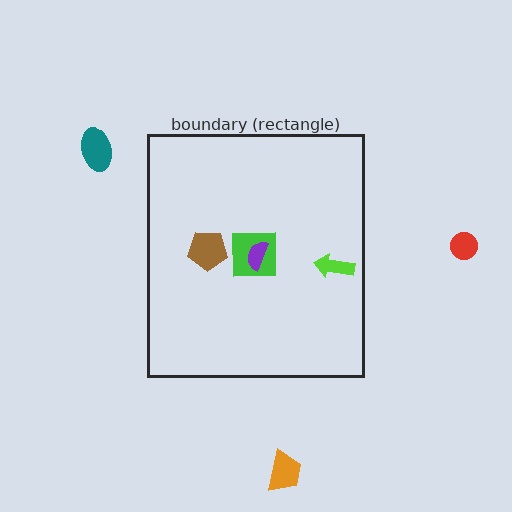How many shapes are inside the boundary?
4 inside, 3 outside.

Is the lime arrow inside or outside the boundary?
Inside.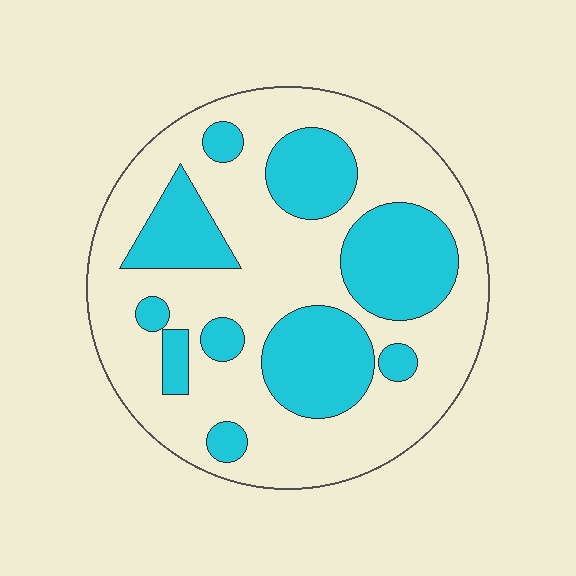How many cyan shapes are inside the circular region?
10.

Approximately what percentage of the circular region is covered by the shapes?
Approximately 35%.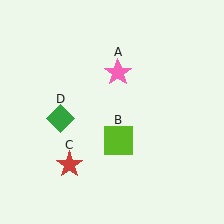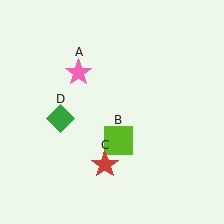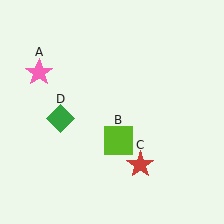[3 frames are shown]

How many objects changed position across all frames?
2 objects changed position: pink star (object A), red star (object C).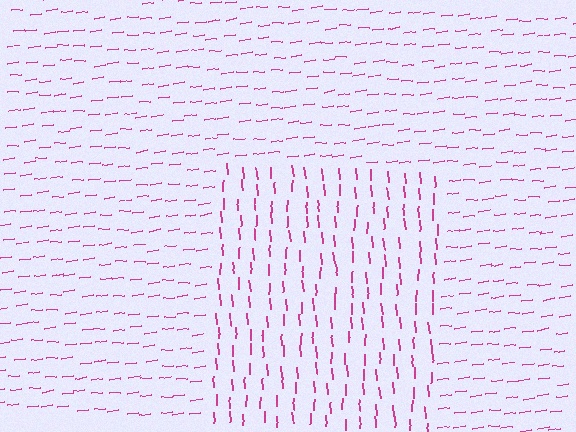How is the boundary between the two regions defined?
The boundary is defined purely by a change in line orientation (approximately 86 degrees difference). All lines are the same color and thickness.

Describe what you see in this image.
The image is filled with small magenta line segments. A rectangle region in the image has lines oriented differently from the surrounding lines, creating a visible texture boundary.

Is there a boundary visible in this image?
Yes, there is a texture boundary formed by a change in line orientation.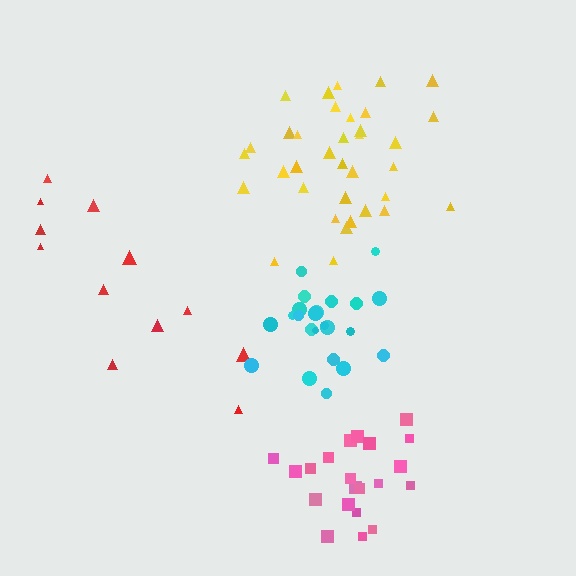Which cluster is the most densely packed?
Cyan.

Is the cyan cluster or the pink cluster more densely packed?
Cyan.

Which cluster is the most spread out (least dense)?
Red.